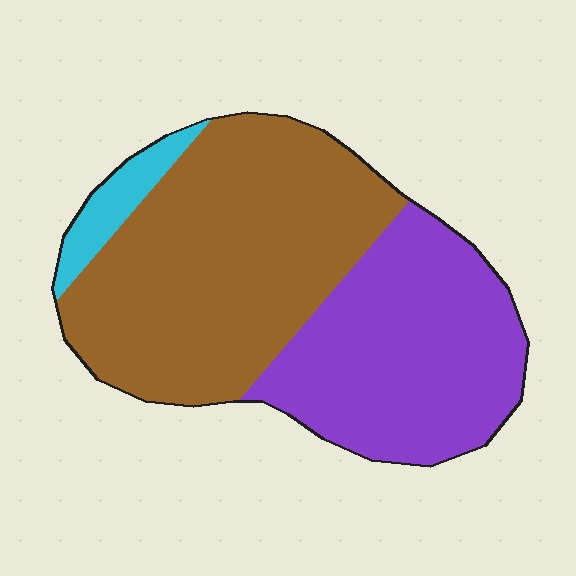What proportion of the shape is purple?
Purple takes up about two fifths (2/5) of the shape.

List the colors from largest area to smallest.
From largest to smallest: brown, purple, cyan.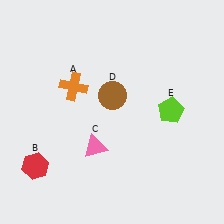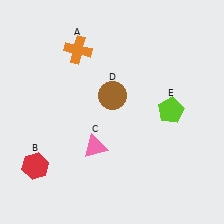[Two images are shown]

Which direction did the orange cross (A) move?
The orange cross (A) moved up.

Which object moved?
The orange cross (A) moved up.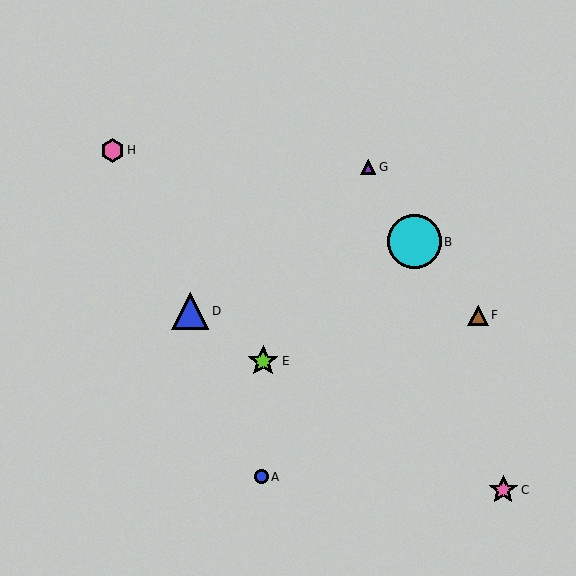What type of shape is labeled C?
Shape C is a pink star.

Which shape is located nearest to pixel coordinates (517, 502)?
The pink star (labeled C) at (503, 490) is nearest to that location.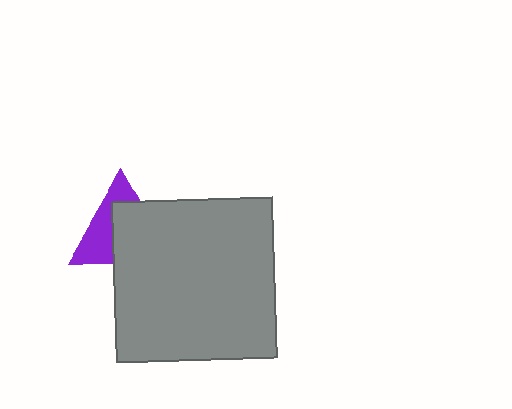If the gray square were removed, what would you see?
You would see the complete purple triangle.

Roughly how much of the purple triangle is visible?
A small part of it is visible (roughly 45%).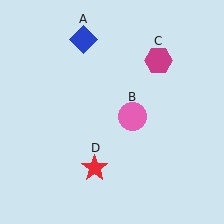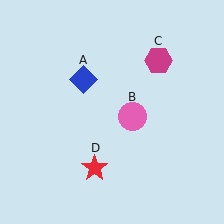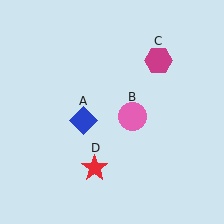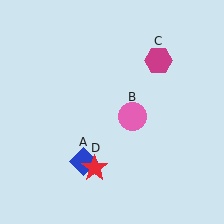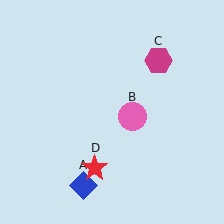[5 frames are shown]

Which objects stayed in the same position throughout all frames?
Pink circle (object B) and magenta hexagon (object C) and red star (object D) remained stationary.